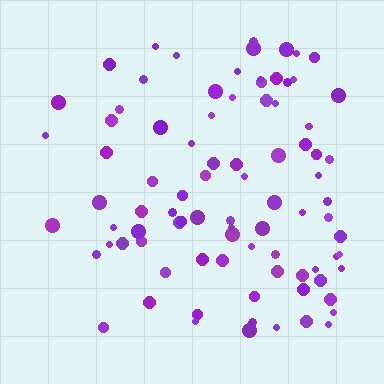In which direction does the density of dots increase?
From left to right, with the right side densest.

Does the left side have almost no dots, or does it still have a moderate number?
Still a moderate number, just noticeably fewer than the right.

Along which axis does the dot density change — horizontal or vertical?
Horizontal.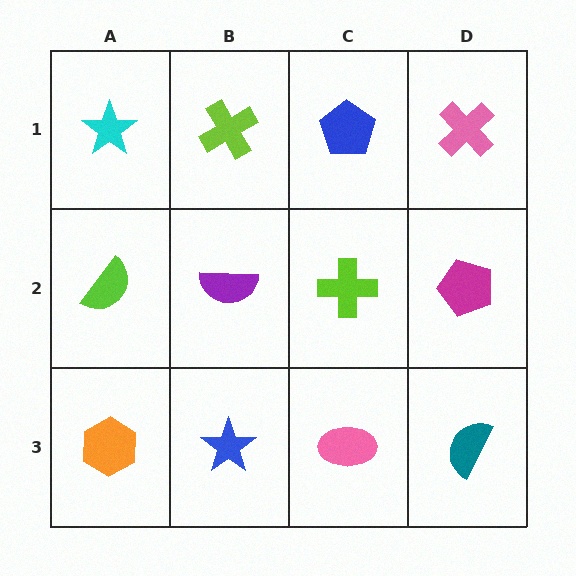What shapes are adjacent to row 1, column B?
A purple semicircle (row 2, column B), a cyan star (row 1, column A), a blue pentagon (row 1, column C).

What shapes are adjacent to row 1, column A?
A lime semicircle (row 2, column A), a lime cross (row 1, column B).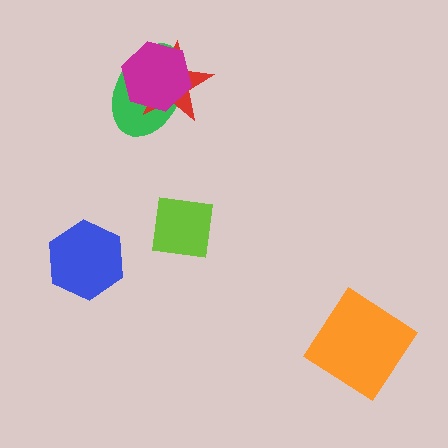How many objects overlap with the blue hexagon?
0 objects overlap with the blue hexagon.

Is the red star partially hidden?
Yes, it is partially covered by another shape.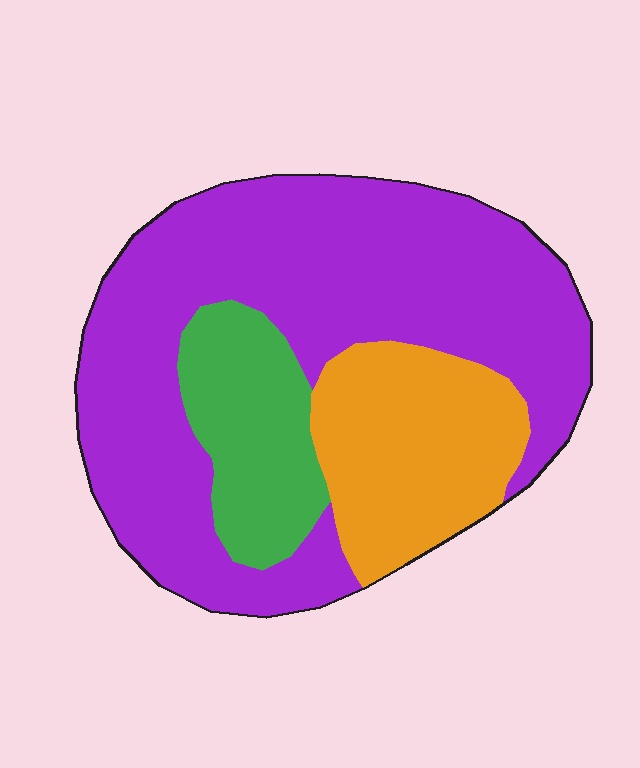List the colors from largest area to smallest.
From largest to smallest: purple, orange, green.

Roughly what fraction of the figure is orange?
Orange covers around 20% of the figure.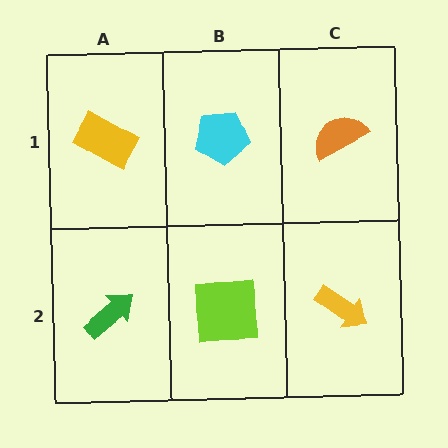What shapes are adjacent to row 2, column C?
An orange semicircle (row 1, column C), a lime square (row 2, column B).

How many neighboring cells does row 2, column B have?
3.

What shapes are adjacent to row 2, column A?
A yellow rectangle (row 1, column A), a lime square (row 2, column B).